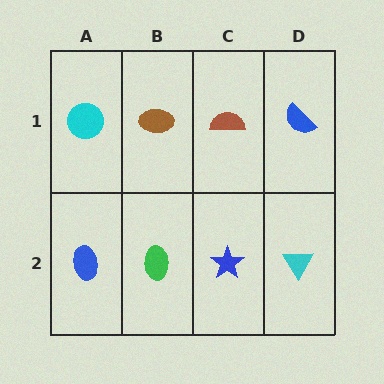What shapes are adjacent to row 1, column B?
A green ellipse (row 2, column B), a cyan circle (row 1, column A), a brown semicircle (row 1, column C).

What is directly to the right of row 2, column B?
A blue star.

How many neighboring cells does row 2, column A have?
2.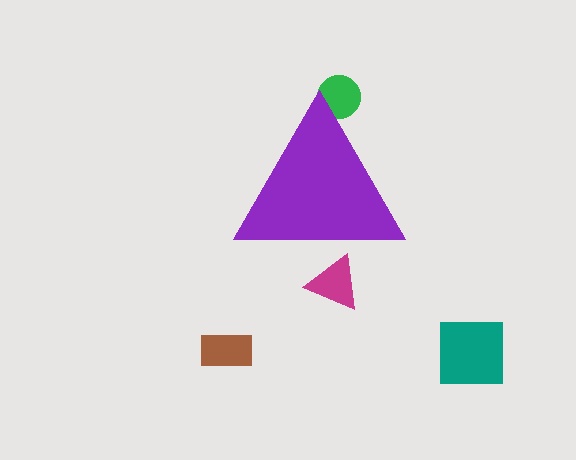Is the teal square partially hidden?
No, the teal square is fully visible.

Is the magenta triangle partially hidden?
Yes, the magenta triangle is partially hidden behind the purple triangle.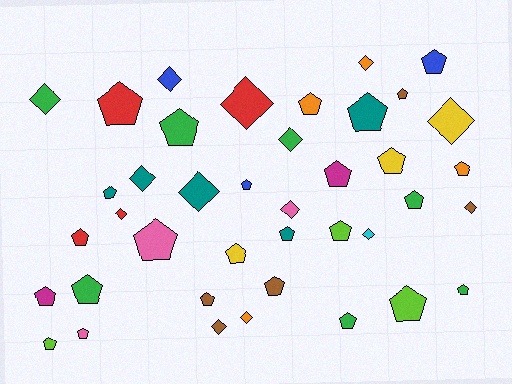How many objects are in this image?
There are 40 objects.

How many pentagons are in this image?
There are 26 pentagons.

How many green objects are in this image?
There are 7 green objects.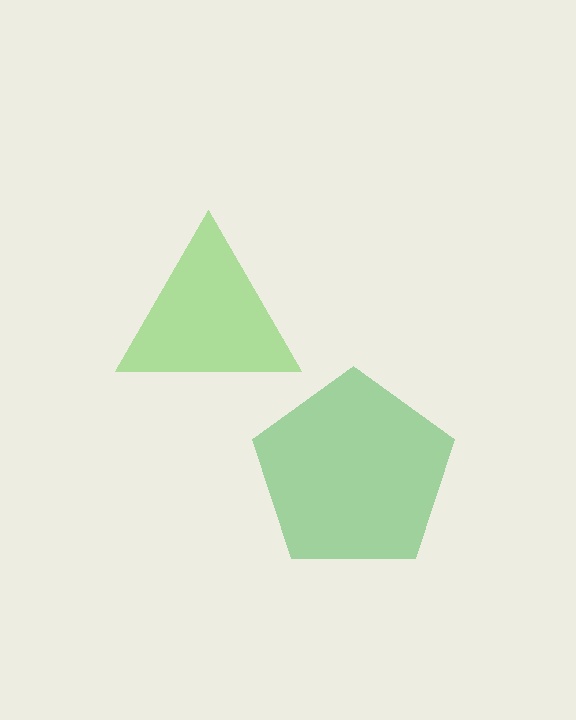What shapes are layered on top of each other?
The layered shapes are: a lime triangle, a green pentagon.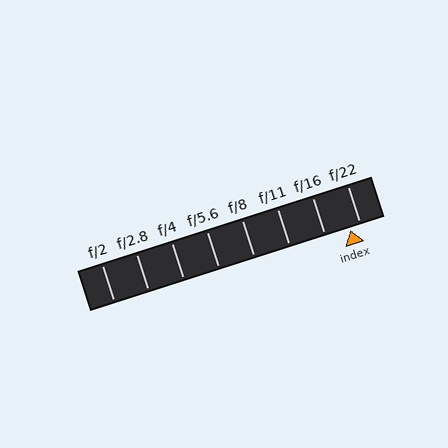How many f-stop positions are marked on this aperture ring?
There are 8 f-stop positions marked.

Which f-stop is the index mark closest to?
The index mark is closest to f/22.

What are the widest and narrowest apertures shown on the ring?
The widest aperture shown is f/2 and the narrowest is f/22.